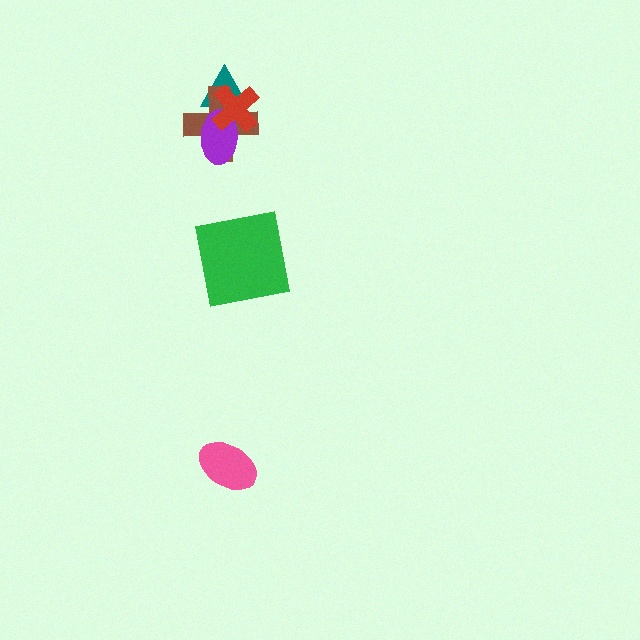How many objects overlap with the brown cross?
3 objects overlap with the brown cross.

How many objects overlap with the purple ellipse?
3 objects overlap with the purple ellipse.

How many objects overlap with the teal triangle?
3 objects overlap with the teal triangle.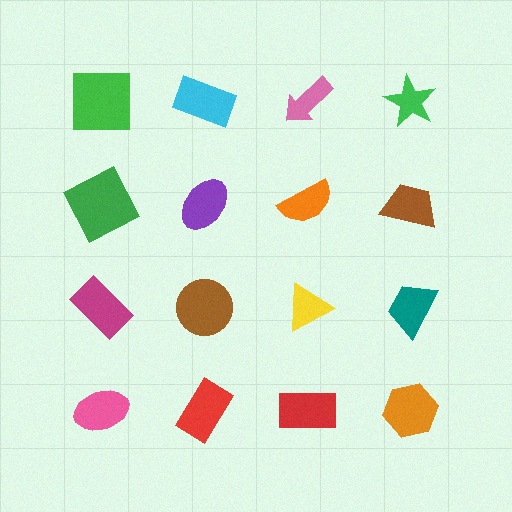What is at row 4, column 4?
An orange hexagon.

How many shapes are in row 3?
4 shapes.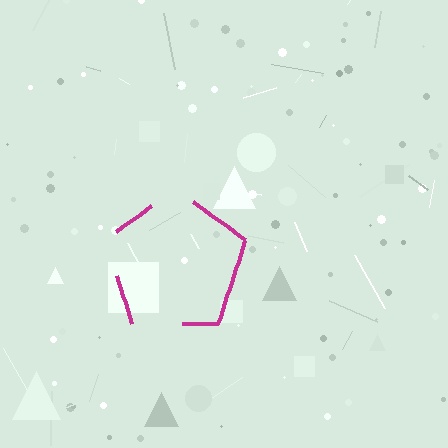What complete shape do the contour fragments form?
The contour fragments form a pentagon.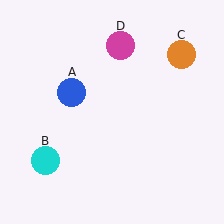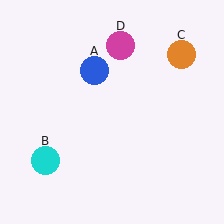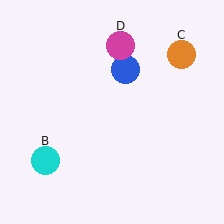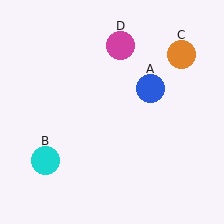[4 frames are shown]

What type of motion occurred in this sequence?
The blue circle (object A) rotated clockwise around the center of the scene.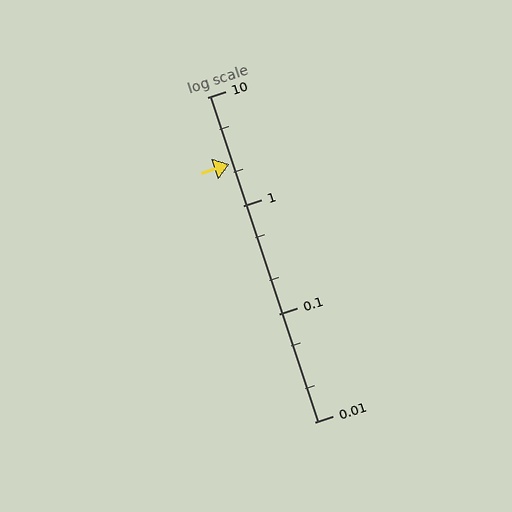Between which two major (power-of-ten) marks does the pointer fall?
The pointer is between 1 and 10.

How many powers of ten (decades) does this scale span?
The scale spans 3 decades, from 0.01 to 10.